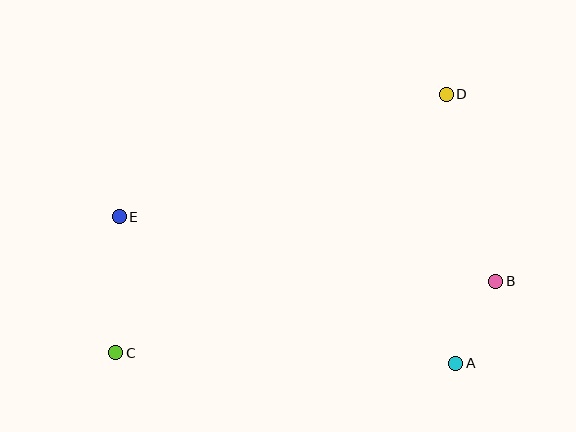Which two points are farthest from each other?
Points C and D are farthest from each other.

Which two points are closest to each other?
Points A and B are closest to each other.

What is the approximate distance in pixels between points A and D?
The distance between A and D is approximately 269 pixels.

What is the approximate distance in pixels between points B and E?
The distance between B and E is approximately 382 pixels.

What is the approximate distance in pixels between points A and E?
The distance between A and E is approximately 367 pixels.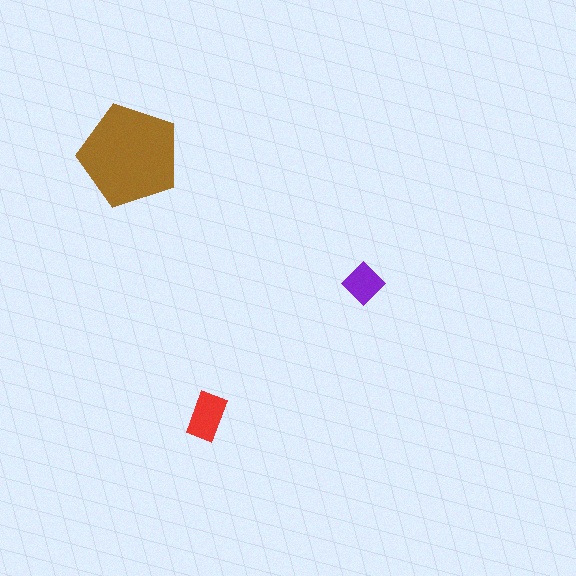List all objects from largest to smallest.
The brown pentagon, the red rectangle, the purple diamond.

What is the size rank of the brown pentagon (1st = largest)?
1st.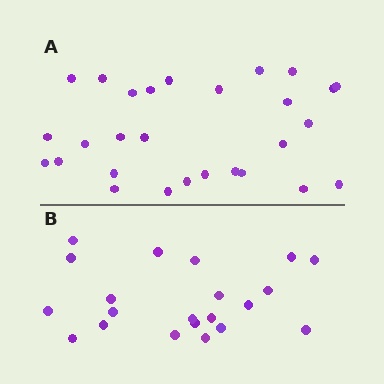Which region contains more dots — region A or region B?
Region A (the top region) has more dots.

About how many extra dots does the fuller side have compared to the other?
Region A has roughly 8 or so more dots than region B.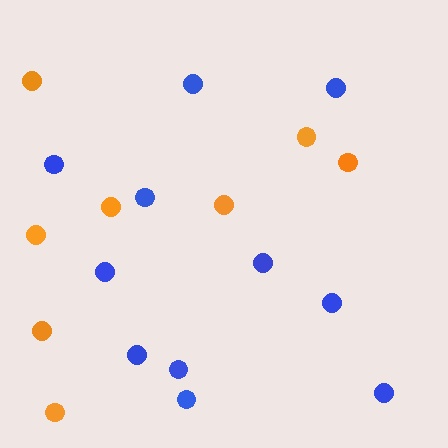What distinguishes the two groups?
There are 2 groups: one group of orange circles (8) and one group of blue circles (11).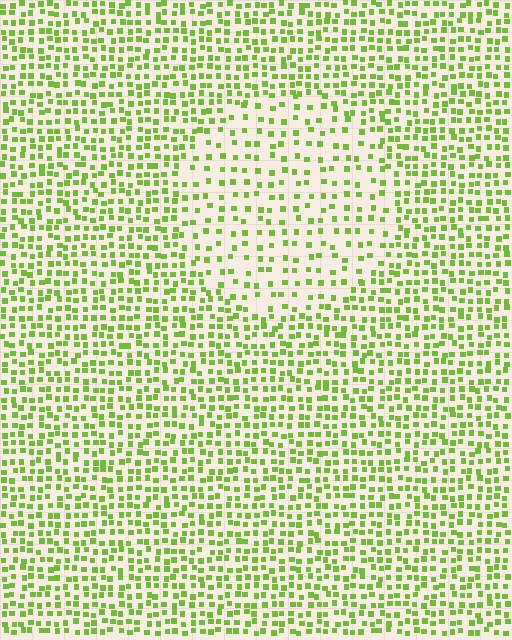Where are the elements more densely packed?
The elements are more densely packed outside the circle boundary.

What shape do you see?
I see a circle.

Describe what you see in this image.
The image contains small lime elements arranged at two different densities. A circle-shaped region is visible where the elements are less densely packed than the surrounding area.